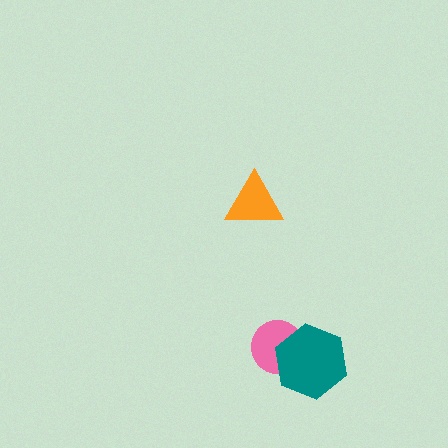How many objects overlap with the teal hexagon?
1 object overlaps with the teal hexagon.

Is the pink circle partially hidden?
Yes, it is partially covered by another shape.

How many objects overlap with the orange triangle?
0 objects overlap with the orange triangle.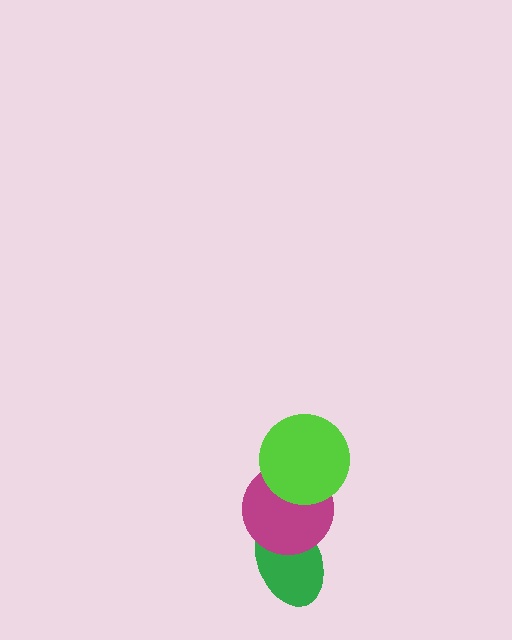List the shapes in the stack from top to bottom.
From top to bottom: the lime circle, the magenta circle, the green ellipse.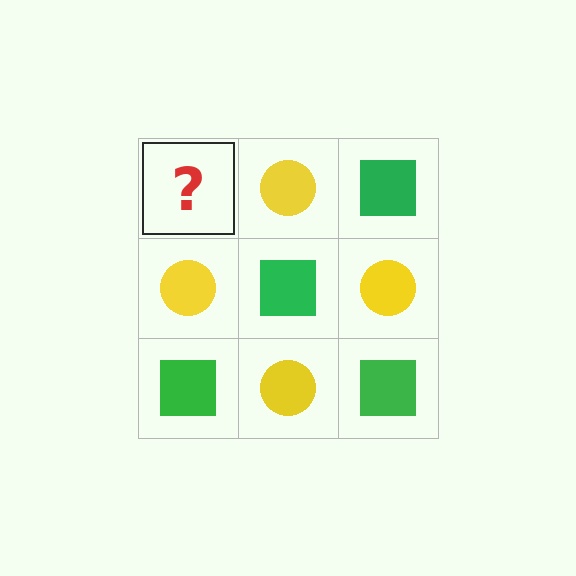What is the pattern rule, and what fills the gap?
The rule is that it alternates green square and yellow circle in a checkerboard pattern. The gap should be filled with a green square.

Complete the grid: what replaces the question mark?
The question mark should be replaced with a green square.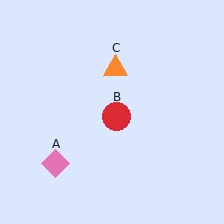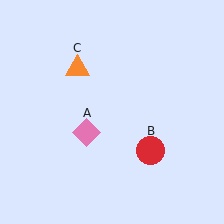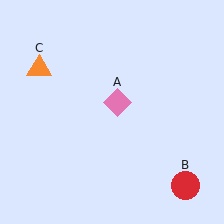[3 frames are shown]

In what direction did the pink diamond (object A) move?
The pink diamond (object A) moved up and to the right.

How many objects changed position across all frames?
3 objects changed position: pink diamond (object A), red circle (object B), orange triangle (object C).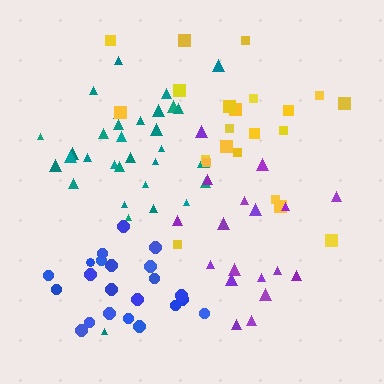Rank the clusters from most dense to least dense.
blue, teal, yellow, purple.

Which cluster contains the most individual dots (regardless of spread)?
Teal (32).